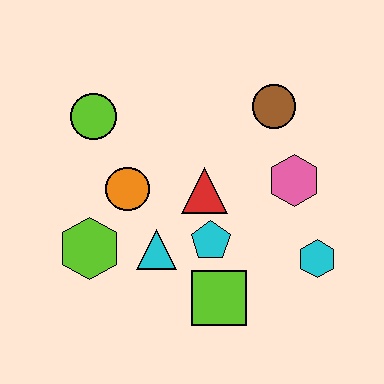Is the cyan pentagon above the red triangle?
No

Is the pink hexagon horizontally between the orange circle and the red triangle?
No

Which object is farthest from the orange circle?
The cyan hexagon is farthest from the orange circle.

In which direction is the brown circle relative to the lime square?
The brown circle is above the lime square.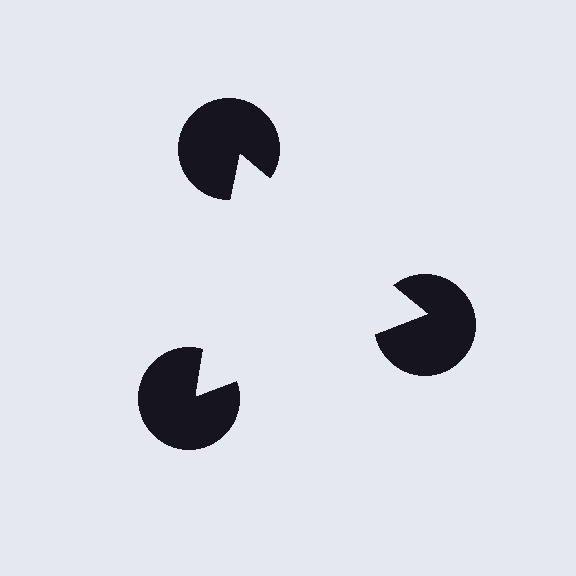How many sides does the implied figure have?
3 sides.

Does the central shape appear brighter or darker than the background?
It typically appears slightly brighter than the background, even though no actual brightness change is drawn.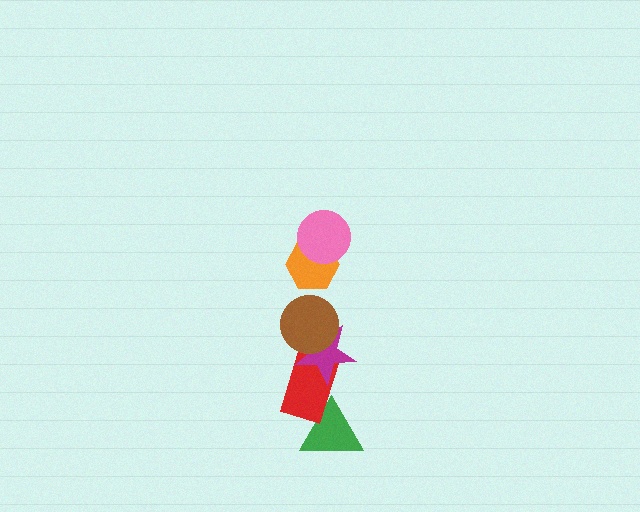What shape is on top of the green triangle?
The red rectangle is on top of the green triangle.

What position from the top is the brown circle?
The brown circle is 3rd from the top.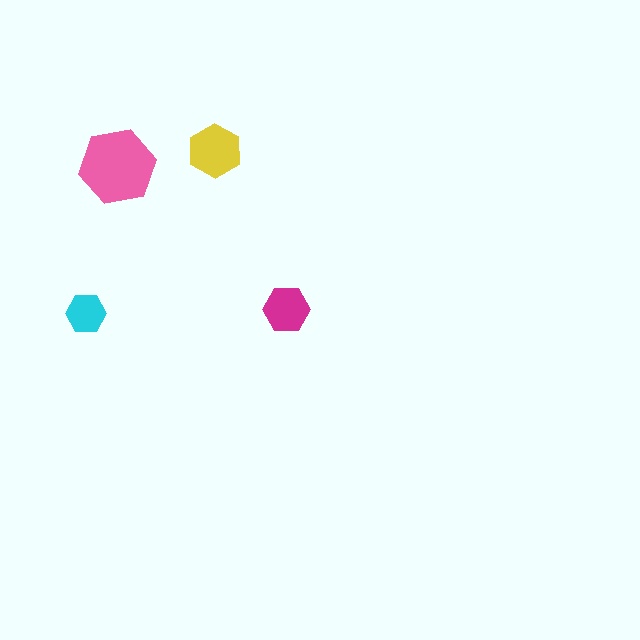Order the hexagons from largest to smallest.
the pink one, the yellow one, the magenta one, the cyan one.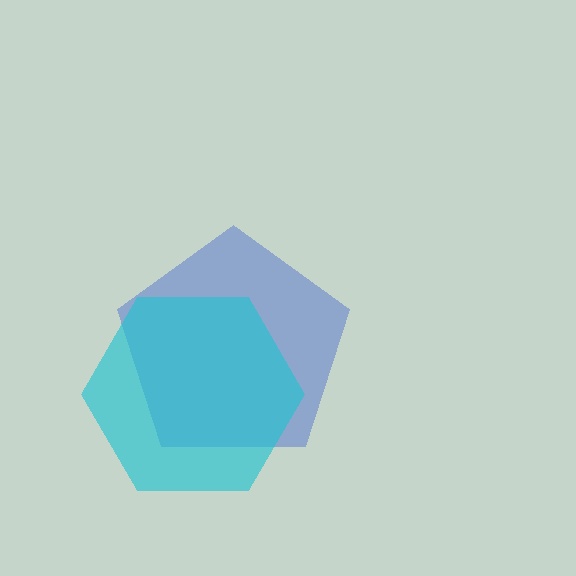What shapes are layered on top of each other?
The layered shapes are: a blue pentagon, a cyan hexagon.